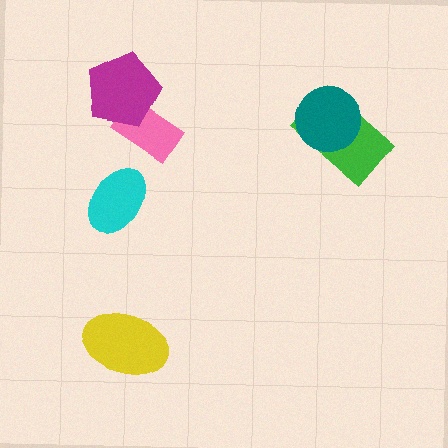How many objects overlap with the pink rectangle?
1 object overlaps with the pink rectangle.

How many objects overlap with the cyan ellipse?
0 objects overlap with the cyan ellipse.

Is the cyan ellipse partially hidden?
No, no other shape covers it.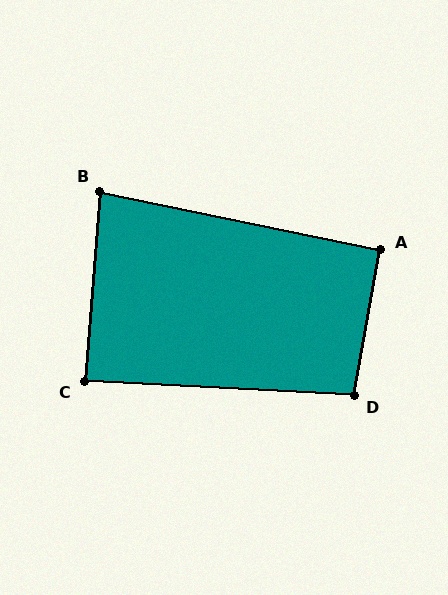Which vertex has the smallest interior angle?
B, at approximately 83 degrees.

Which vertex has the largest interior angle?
D, at approximately 97 degrees.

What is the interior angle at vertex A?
Approximately 92 degrees (approximately right).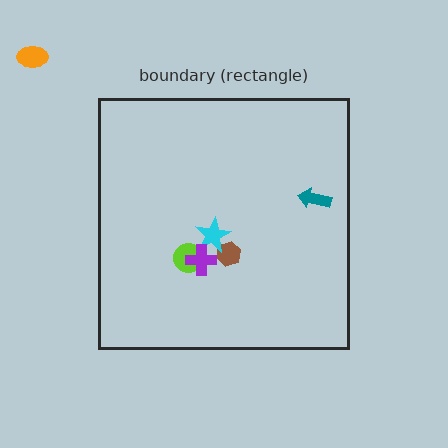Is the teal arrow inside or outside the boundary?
Inside.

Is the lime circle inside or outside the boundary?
Inside.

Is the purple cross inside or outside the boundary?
Inside.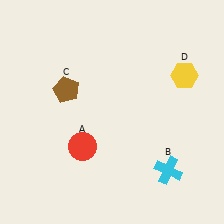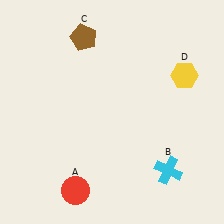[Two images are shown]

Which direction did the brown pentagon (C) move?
The brown pentagon (C) moved up.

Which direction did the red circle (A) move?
The red circle (A) moved down.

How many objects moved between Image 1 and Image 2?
2 objects moved between the two images.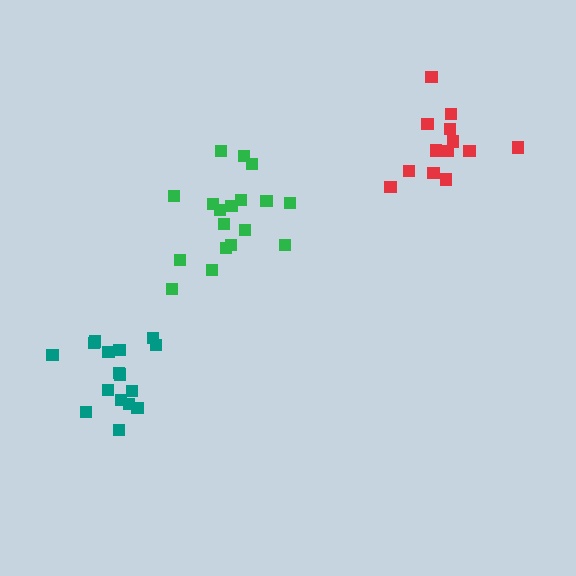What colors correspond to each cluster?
The clusters are colored: red, green, teal.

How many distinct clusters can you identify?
There are 3 distinct clusters.